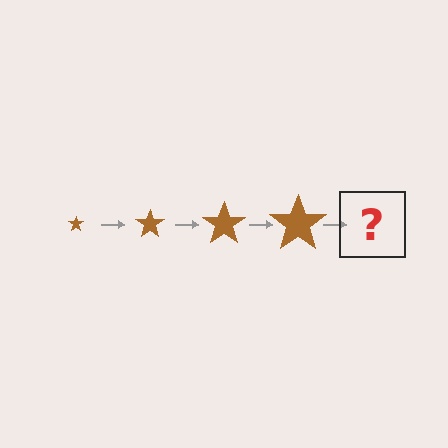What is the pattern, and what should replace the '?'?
The pattern is that the star gets progressively larger each step. The '?' should be a brown star, larger than the previous one.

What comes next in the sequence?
The next element should be a brown star, larger than the previous one.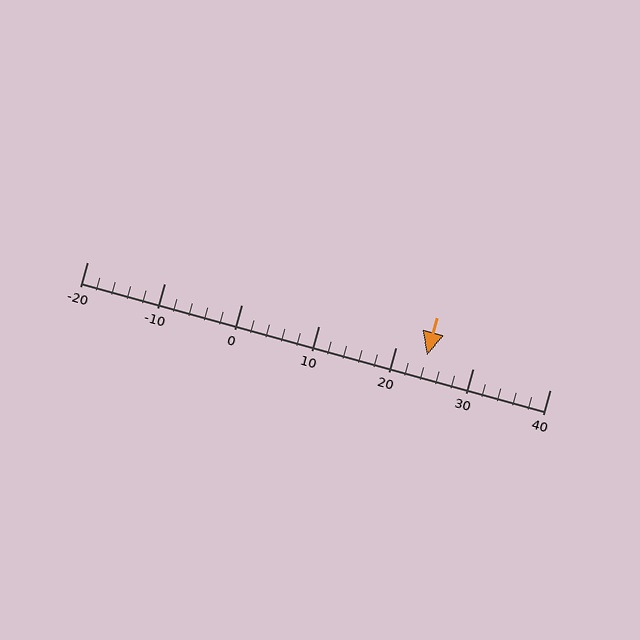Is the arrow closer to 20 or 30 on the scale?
The arrow is closer to 20.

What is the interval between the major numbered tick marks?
The major tick marks are spaced 10 units apart.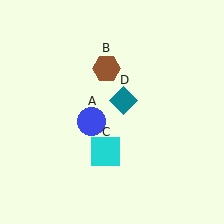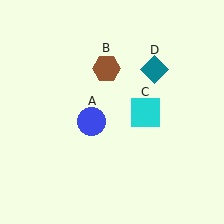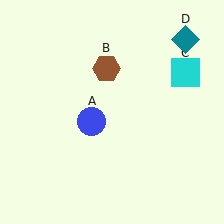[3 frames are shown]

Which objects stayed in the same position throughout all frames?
Blue circle (object A) and brown hexagon (object B) remained stationary.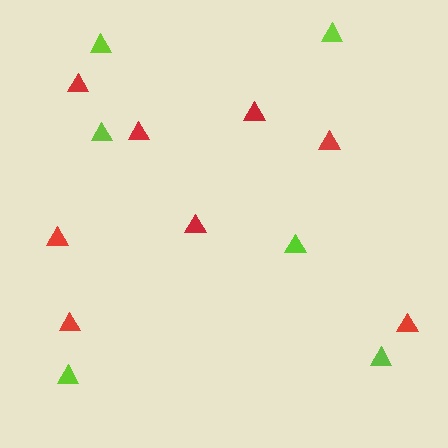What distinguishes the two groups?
There are 2 groups: one group of red triangles (8) and one group of lime triangles (6).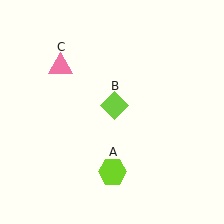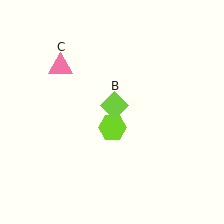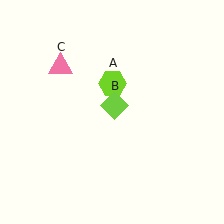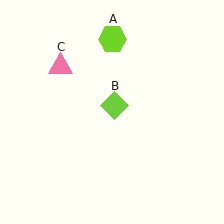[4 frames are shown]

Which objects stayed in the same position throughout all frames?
Lime diamond (object B) and pink triangle (object C) remained stationary.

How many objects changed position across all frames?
1 object changed position: lime hexagon (object A).